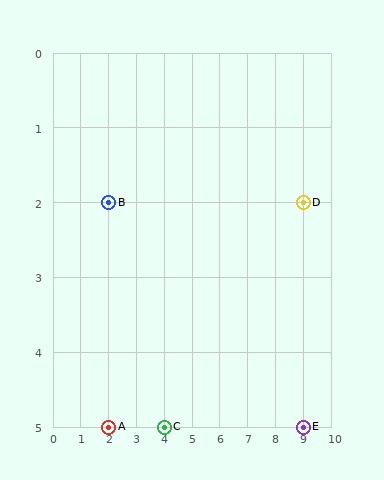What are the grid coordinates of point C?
Point C is at grid coordinates (4, 5).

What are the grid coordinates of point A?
Point A is at grid coordinates (2, 5).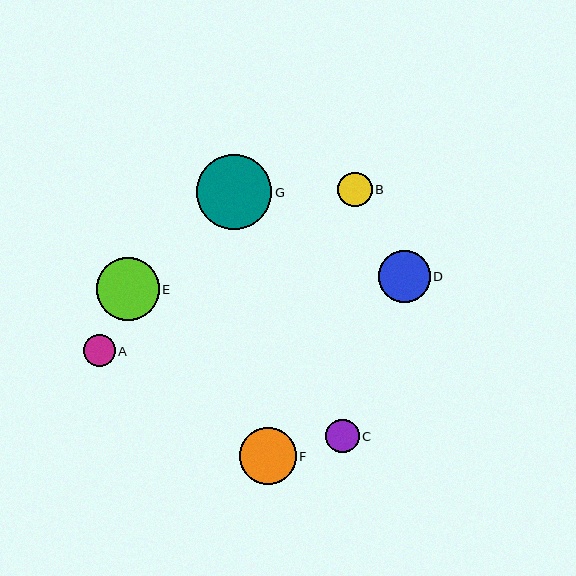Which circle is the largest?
Circle G is the largest with a size of approximately 75 pixels.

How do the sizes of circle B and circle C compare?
Circle B and circle C are approximately the same size.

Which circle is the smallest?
Circle A is the smallest with a size of approximately 32 pixels.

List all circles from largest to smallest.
From largest to smallest: G, E, F, D, B, C, A.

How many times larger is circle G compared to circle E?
Circle G is approximately 1.2 times the size of circle E.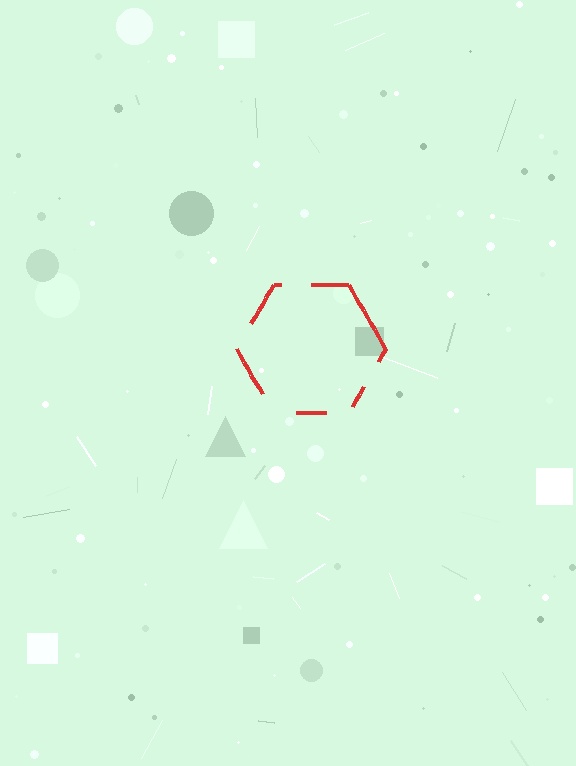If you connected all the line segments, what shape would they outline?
They would outline a hexagon.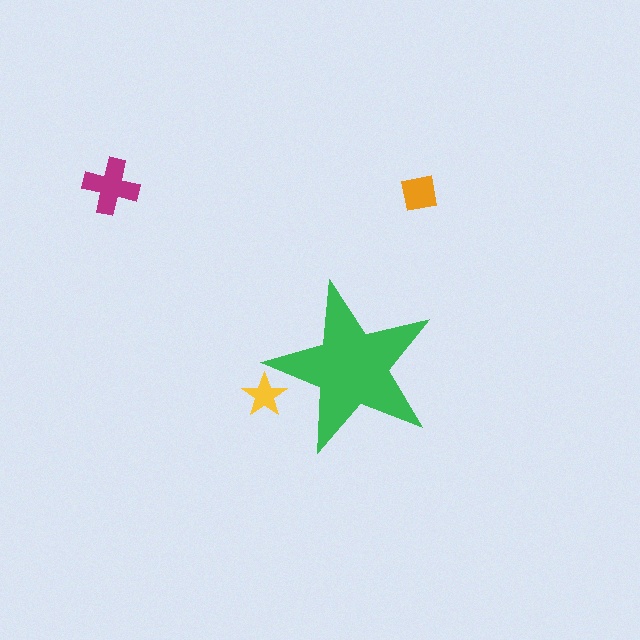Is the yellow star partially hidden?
Yes, the yellow star is partially hidden behind the green star.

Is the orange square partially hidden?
No, the orange square is fully visible.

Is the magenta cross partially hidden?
No, the magenta cross is fully visible.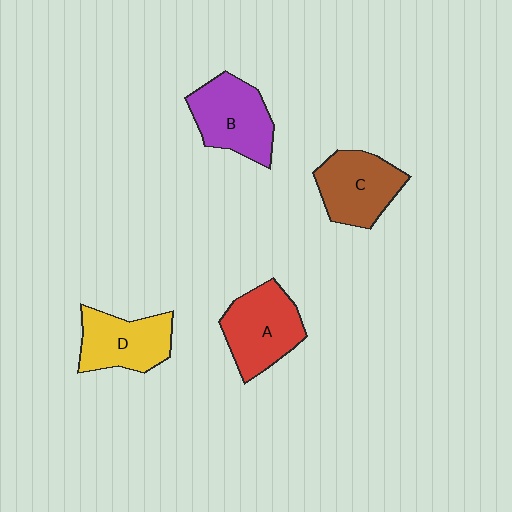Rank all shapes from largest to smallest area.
From largest to smallest: A (red), B (purple), C (brown), D (yellow).